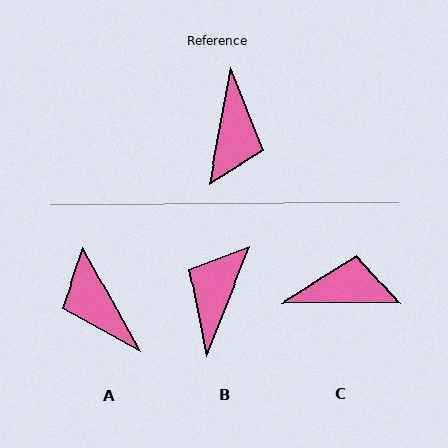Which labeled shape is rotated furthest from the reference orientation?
B, about 169 degrees away.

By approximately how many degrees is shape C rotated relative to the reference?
Approximately 100 degrees counter-clockwise.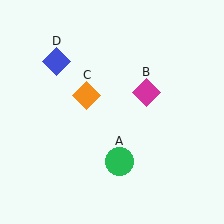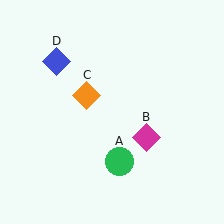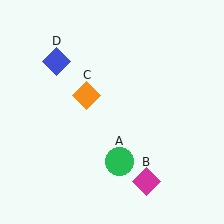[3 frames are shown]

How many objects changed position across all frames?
1 object changed position: magenta diamond (object B).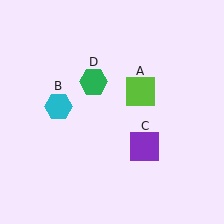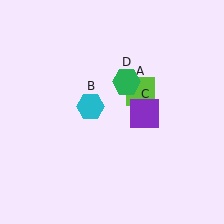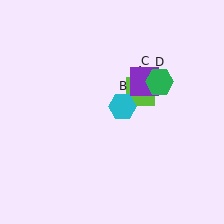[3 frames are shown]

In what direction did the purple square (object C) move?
The purple square (object C) moved up.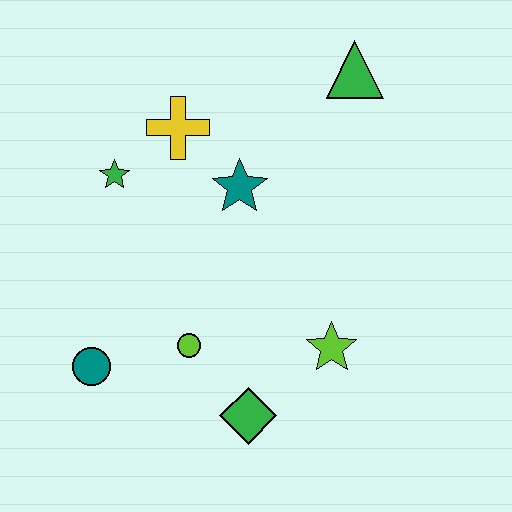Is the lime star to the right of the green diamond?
Yes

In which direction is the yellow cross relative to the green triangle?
The yellow cross is to the left of the green triangle.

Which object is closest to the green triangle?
The teal star is closest to the green triangle.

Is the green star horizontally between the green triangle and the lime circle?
No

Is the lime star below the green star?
Yes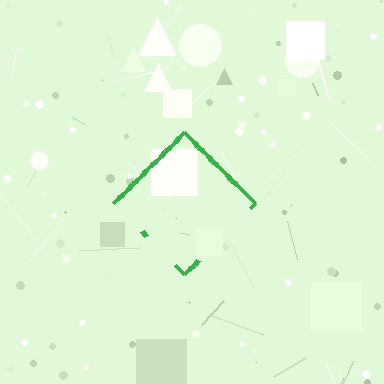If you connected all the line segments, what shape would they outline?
They would outline a diamond.